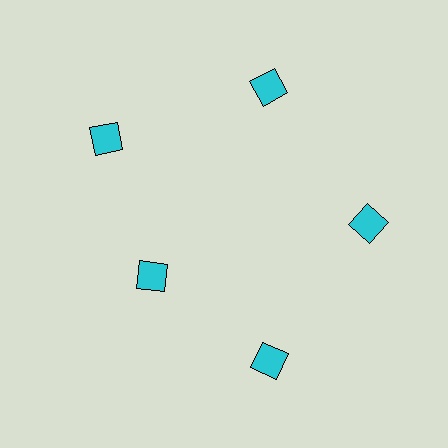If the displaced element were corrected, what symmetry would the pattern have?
It would have 5-fold rotational symmetry — the pattern would map onto itself every 72 degrees.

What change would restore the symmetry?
The symmetry would be restored by moving it outward, back onto the ring so that all 5 diamonds sit at equal angles and equal distance from the center.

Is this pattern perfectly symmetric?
No. The 5 cyan diamonds are arranged in a ring, but one element near the 8 o'clock position is pulled inward toward the center, breaking the 5-fold rotational symmetry.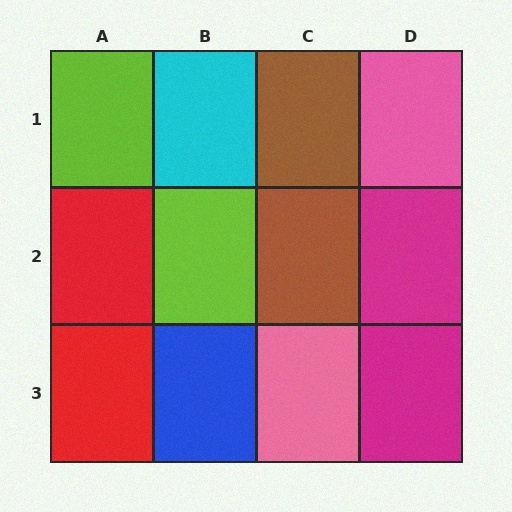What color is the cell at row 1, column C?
Brown.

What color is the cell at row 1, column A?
Lime.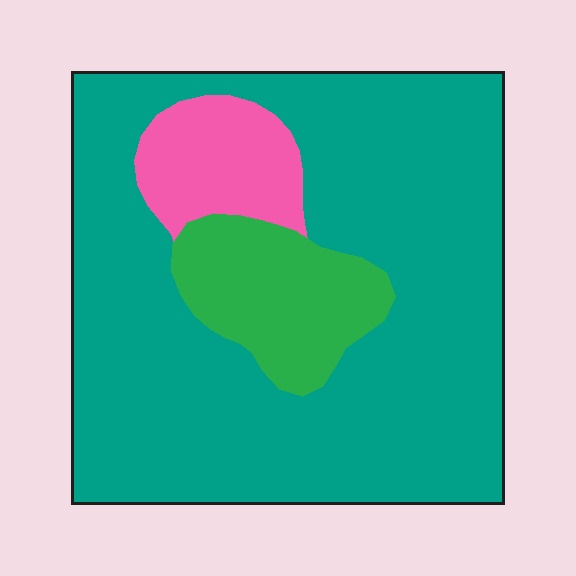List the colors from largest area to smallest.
From largest to smallest: teal, green, pink.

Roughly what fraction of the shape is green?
Green covers 13% of the shape.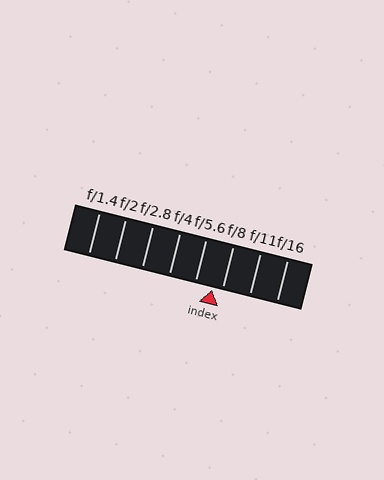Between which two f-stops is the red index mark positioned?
The index mark is between f/5.6 and f/8.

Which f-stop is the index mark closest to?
The index mark is closest to f/8.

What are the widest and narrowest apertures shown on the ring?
The widest aperture shown is f/1.4 and the narrowest is f/16.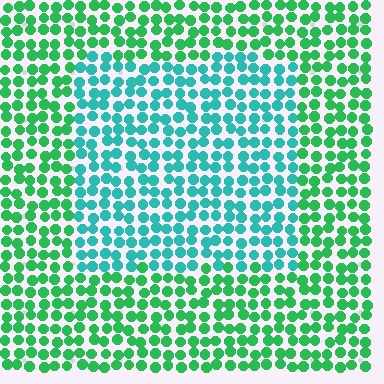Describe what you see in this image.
The image is filled with small green elements in a uniform arrangement. A rectangle-shaped region is visible where the elements are tinted to a slightly different hue, forming a subtle color boundary.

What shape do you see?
I see a rectangle.